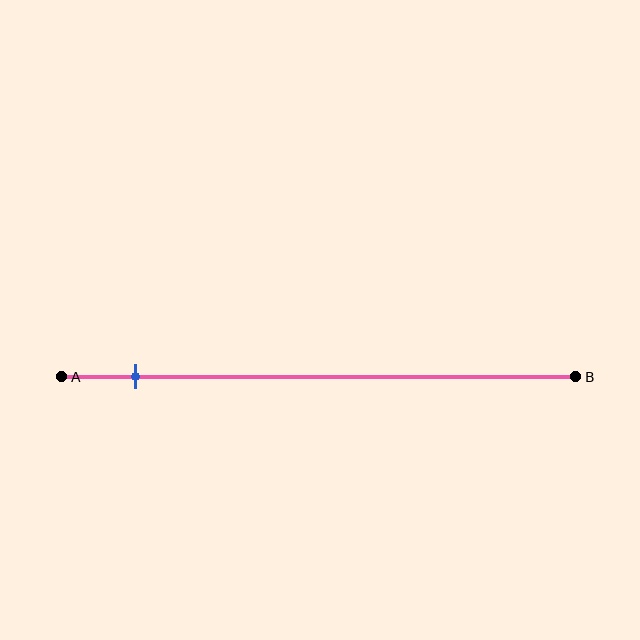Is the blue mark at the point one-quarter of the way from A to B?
No, the mark is at about 15% from A, not at the 25% one-quarter point.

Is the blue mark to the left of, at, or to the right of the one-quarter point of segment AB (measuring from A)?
The blue mark is to the left of the one-quarter point of segment AB.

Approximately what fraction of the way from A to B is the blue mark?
The blue mark is approximately 15% of the way from A to B.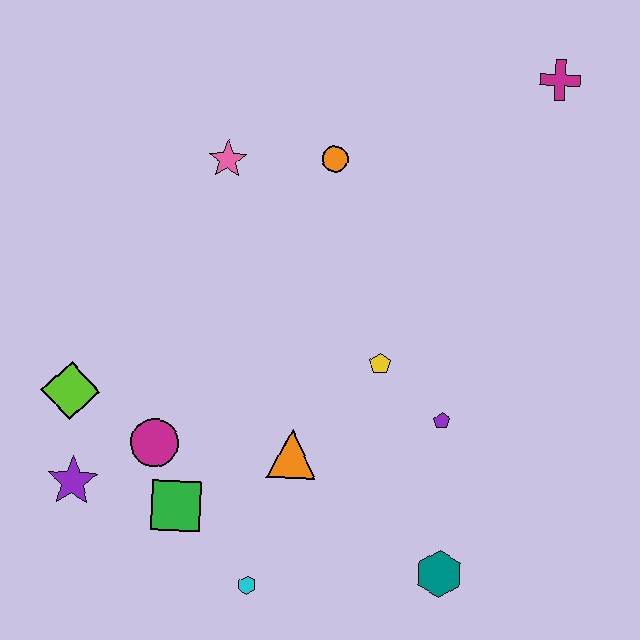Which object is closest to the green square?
The magenta circle is closest to the green square.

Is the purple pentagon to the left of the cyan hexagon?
No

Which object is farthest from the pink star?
The teal hexagon is farthest from the pink star.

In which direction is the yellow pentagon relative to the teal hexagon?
The yellow pentagon is above the teal hexagon.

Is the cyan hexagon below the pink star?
Yes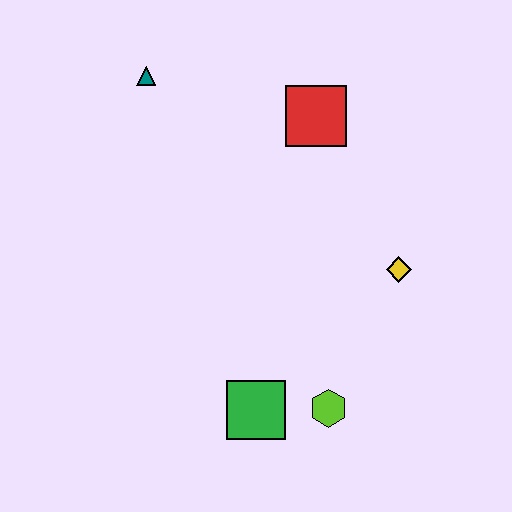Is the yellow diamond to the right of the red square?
Yes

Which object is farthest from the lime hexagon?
The teal triangle is farthest from the lime hexagon.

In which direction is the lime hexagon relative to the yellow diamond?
The lime hexagon is below the yellow diamond.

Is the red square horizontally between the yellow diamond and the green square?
Yes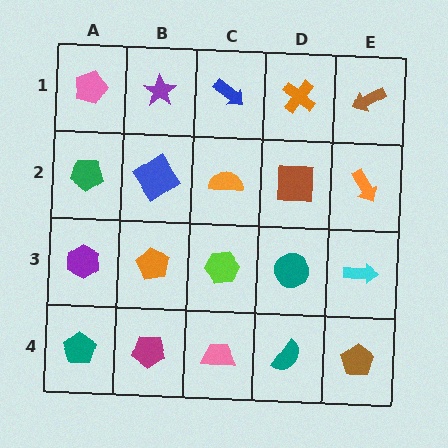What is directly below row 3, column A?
A teal pentagon.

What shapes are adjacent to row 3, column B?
A blue diamond (row 2, column B), a magenta pentagon (row 4, column B), a purple hexagon (row 3, column A), a lime hexagon (row 3, column C).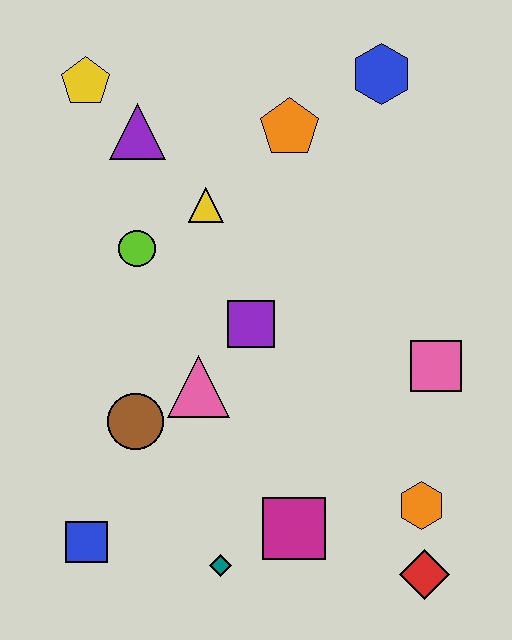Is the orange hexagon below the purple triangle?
Yes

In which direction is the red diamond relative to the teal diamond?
The red diamond is to the right of the teal diamond.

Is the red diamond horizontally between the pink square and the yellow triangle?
Yes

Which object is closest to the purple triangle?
The yellow pentagon is closest to the purple triangle.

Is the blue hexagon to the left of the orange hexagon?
Yes